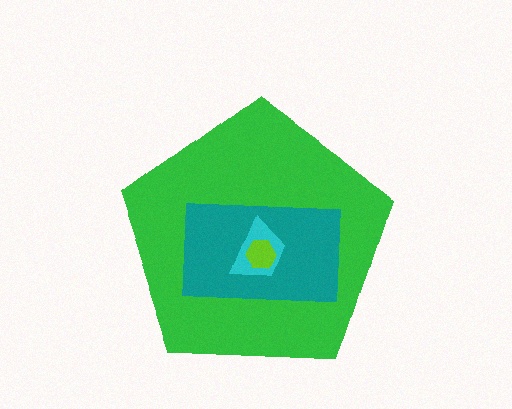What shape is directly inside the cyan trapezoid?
The lime hexagon.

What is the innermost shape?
The lime hexagon.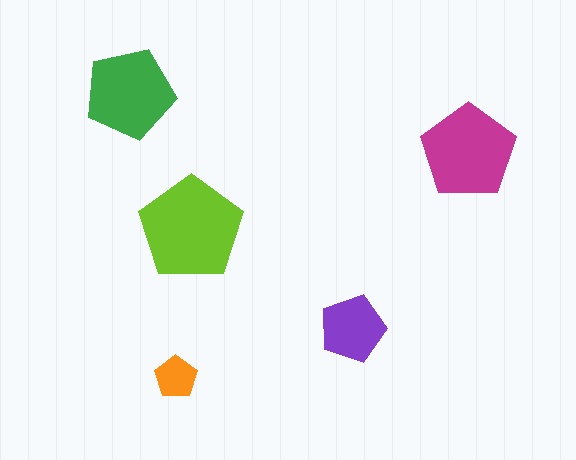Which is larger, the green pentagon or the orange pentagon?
The green one.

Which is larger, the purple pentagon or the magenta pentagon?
The magenta one.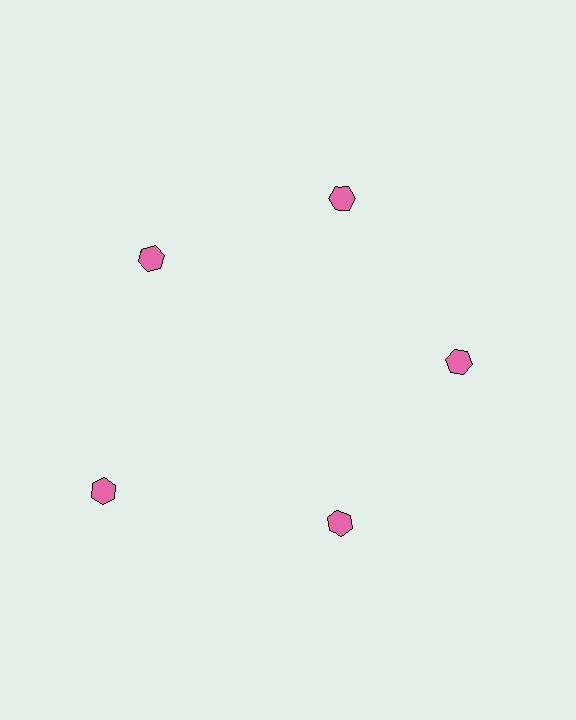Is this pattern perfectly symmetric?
No. The 5 pink hexagons are arranged in a ring, but one element near the 8 o'clock position is pushed outward from the center, breaking the 5-fold rotational symmetry.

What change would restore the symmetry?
The symmetry would be restored by moving it inward, back onto the ring so that all 5 hexagons sit at equal angles and equal distance from the center.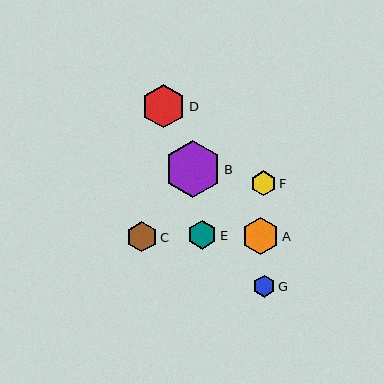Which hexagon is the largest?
Hexagon B is the largest with a size of approximately 57 pixels.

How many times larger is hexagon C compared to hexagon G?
Hexagon C is approximately 1.4 times the size of hexagon G.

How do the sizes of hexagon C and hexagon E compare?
Hexagon C and hexagon E are approximately the same size.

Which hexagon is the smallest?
Hexagon G is the smallest with a size of approximately 22 pixels.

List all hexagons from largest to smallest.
From largest to smallest: B, D, A, C, E, F, G.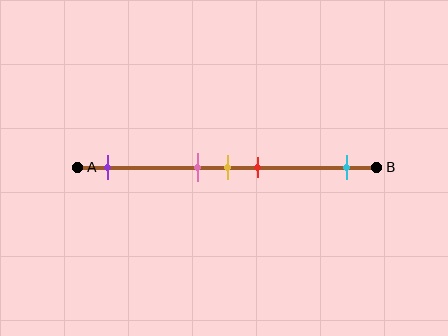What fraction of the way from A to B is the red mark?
The red mark is approximately 60% (0.6) of the way from A to B.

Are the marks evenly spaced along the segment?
No, the marks are not evenly spaced.